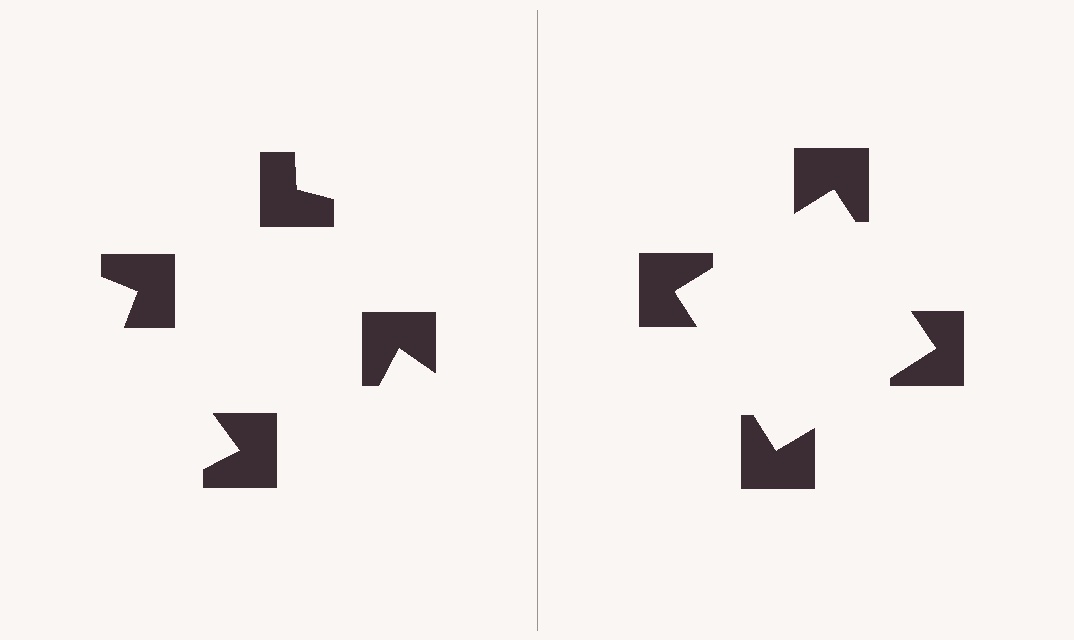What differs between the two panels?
The notched squares are positioned identically on both sides; only the wedge orientations differ. On the right they align to a square; on the left they are misaligned.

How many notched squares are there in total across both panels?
8 — 4 on each side.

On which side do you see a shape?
An illusory square appears on the right side. On the left side the wedge cuts are rotated, so no coherent shape forms.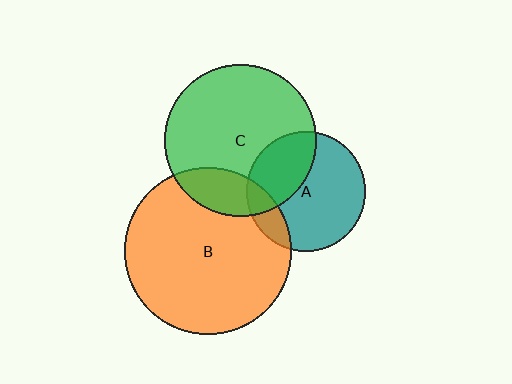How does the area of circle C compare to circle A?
Approximately 1.6 times.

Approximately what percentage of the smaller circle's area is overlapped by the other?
Approximately 20%.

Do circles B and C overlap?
Yes.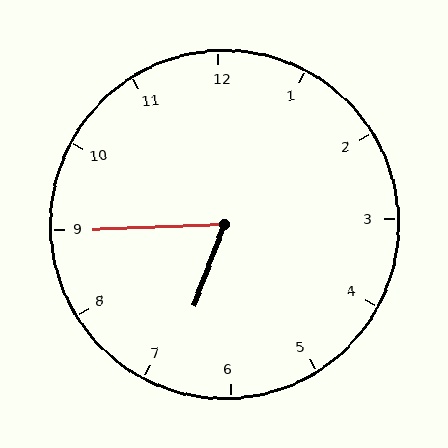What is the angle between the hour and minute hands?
Approximately 68 degrees.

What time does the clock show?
6:45.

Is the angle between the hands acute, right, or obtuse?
It is acute.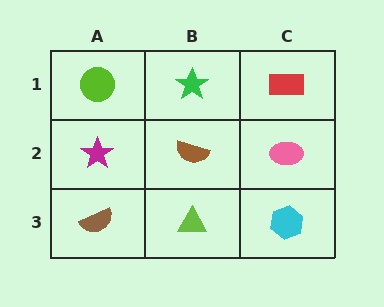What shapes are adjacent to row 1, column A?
A magenta star (row 2, column A), a green star (row 1, column B).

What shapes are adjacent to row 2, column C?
A red rectangle (row 1, column C), a cyan hexagon (row 3, column C), a brown semicircle (row 2, column B).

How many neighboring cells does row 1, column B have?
3.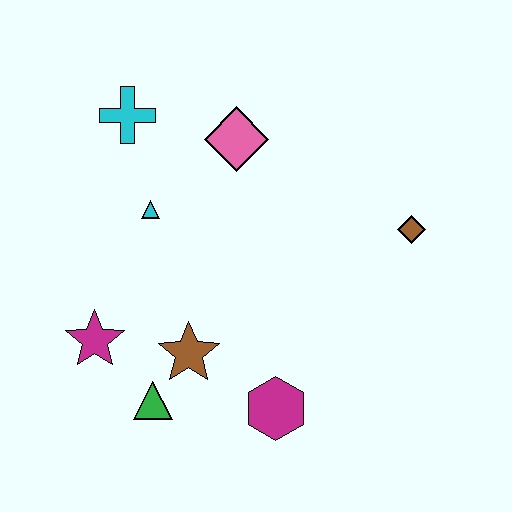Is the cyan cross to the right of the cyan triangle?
No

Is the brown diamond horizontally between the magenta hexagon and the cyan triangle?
No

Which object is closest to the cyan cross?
The cyan triangle is closest to the cyan cross.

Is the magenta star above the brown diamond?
No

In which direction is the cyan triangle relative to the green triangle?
The cyan triangle is above the green triangle.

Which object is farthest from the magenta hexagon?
The cyan cross is farthest from the magenta hexagon.